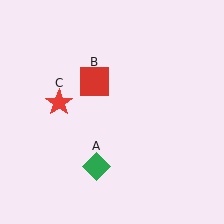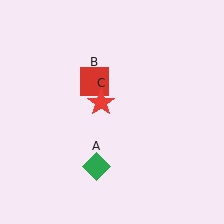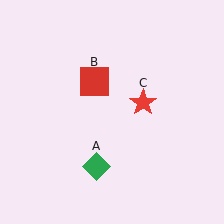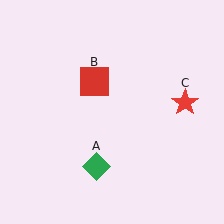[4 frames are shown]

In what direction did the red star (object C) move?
The red star (object C) moved right.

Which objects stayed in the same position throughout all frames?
Green diamond (object A) and red square (object B) remained stationary.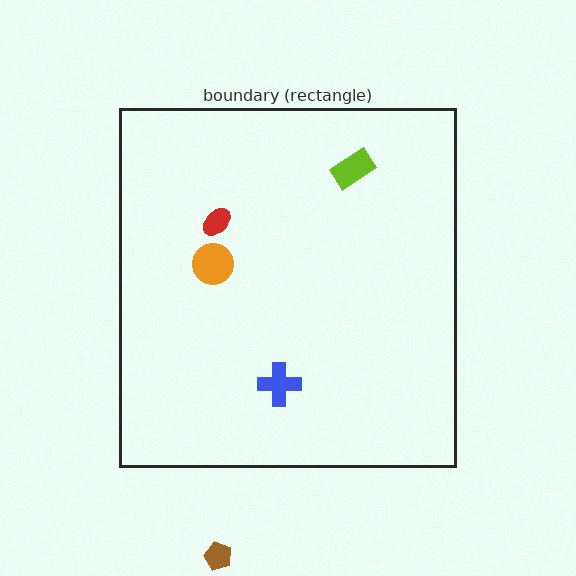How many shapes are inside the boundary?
4 inside, 1 outside.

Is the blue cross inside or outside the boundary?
Inside.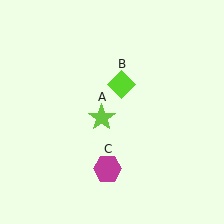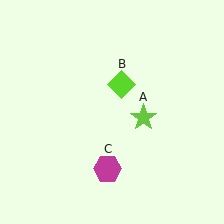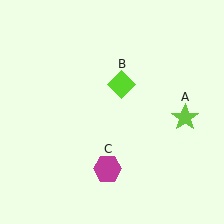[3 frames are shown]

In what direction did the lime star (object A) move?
The lime star (object A) moved right.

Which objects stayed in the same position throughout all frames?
Lime diamond (object B) and magenta hexagon (object C) remained stationary.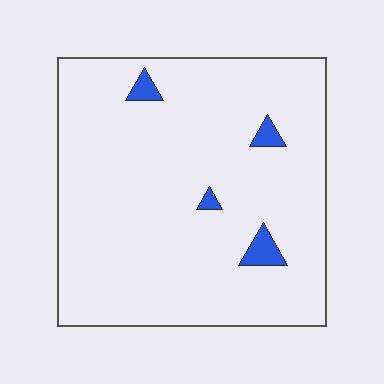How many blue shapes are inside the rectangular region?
4.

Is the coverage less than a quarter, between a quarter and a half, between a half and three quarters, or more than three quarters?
Less than a quarter.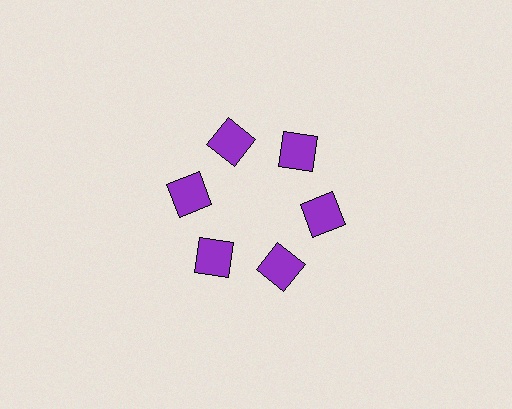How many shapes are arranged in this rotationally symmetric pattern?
There are 6 shapes, arranged in 6 groups of 1.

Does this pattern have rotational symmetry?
Yes, this pattern has 6-fold rotational symmetry. It looks the same after rotating 60 degrees around the center.